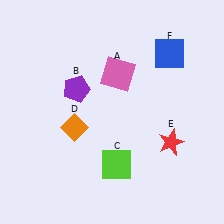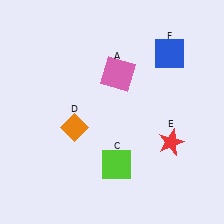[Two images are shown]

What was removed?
The purple pentagon (B) was removed in Image 2.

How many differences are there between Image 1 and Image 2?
There is 1 difference between the two images.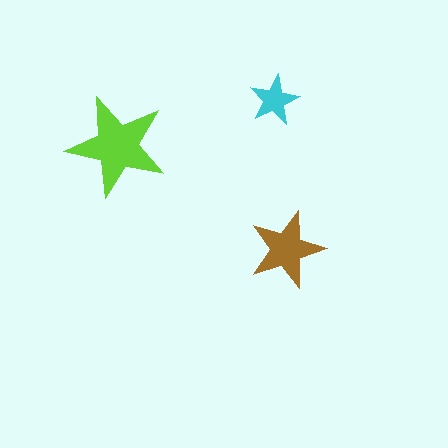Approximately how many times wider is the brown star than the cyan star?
About 1.5 times wider.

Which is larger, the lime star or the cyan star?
The lime one.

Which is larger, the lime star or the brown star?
The lime one.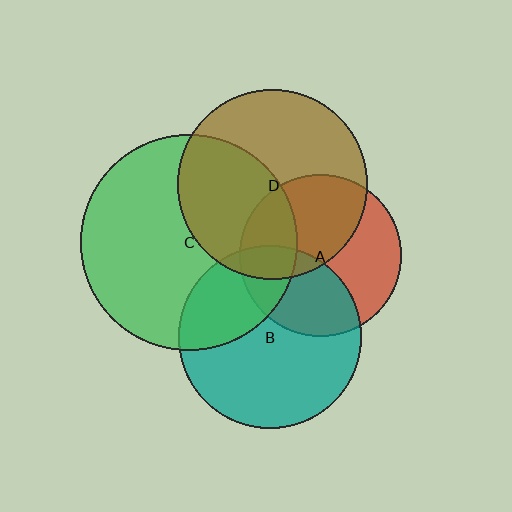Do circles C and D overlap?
Yes.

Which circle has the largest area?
Circle C (green).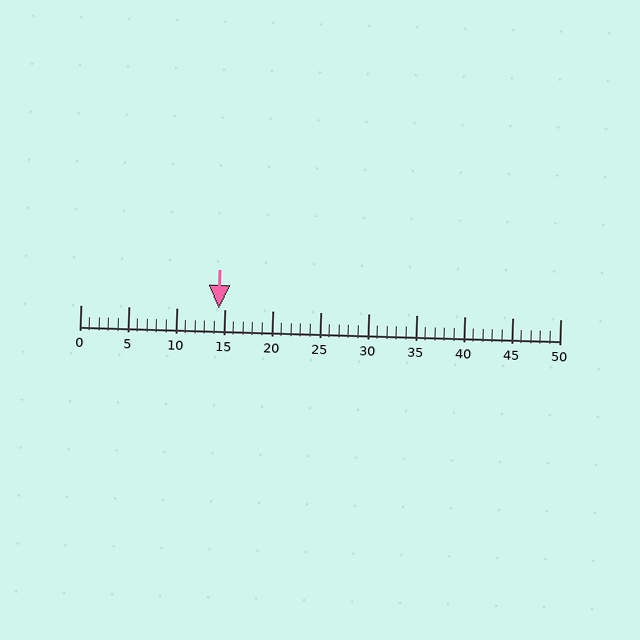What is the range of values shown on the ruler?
The ruler shows values from 0 to 50.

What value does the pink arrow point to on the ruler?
The pink arrow points to approximately 14.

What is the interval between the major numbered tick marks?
The major tick marks are spaced 5 units apart.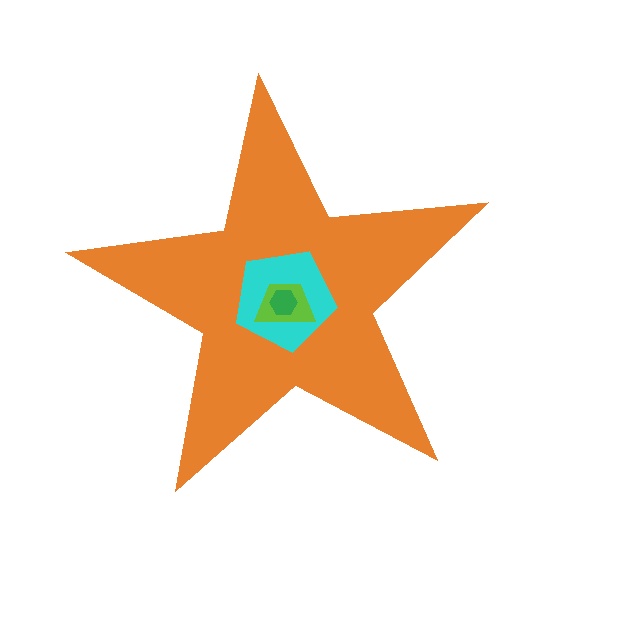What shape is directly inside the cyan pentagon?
The lime trapezoid.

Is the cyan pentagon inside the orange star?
Yes.